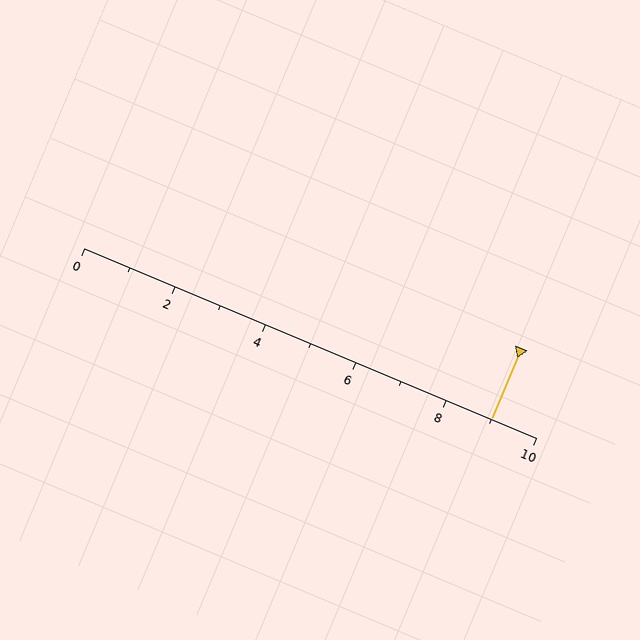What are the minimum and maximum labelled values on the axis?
The axis runs from 0 to 10.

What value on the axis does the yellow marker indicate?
The marker indicates approximately 9.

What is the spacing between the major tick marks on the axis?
The major ticks are spaced 2 apart.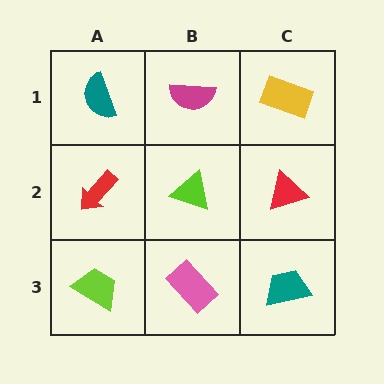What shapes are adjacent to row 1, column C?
A red triangle (row 2, column C), a magenta semicircle (row 1, column B).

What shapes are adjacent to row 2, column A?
A teal semicircle (row 1, column A), a lime trapezoid (row 3, column A), a lime triangle (row 2, column B).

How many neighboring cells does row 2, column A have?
3.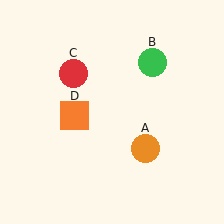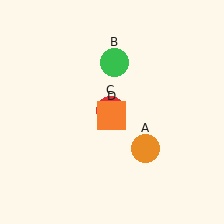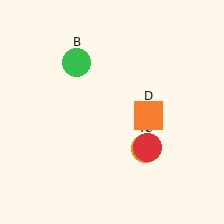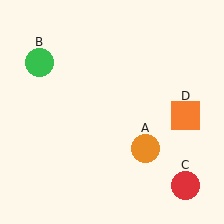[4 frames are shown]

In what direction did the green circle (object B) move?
The green circle (object B) moved left.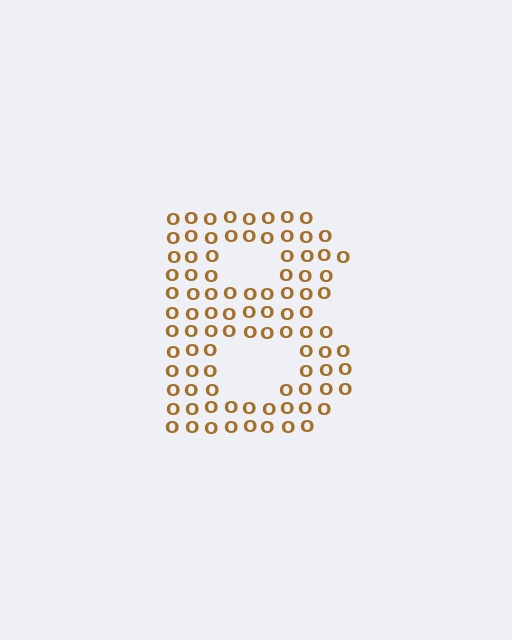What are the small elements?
The small elements are letter O's.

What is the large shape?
The large shape is the letter B.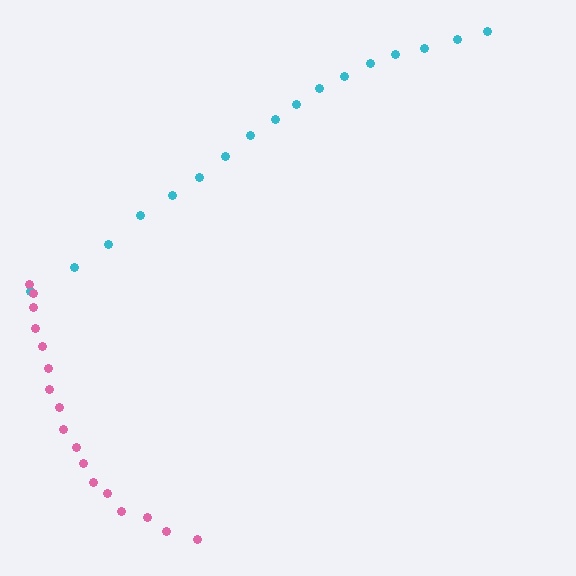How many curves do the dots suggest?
There are 2 distinct paths.